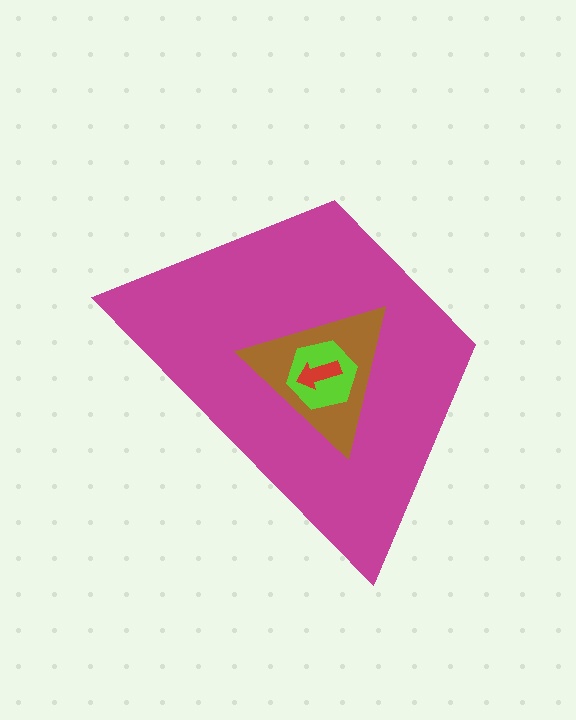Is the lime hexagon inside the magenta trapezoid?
Yes.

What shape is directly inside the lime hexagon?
The red arrow.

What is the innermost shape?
The red arrow.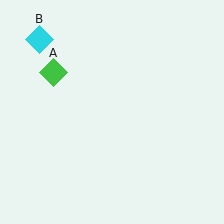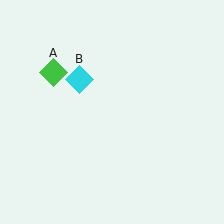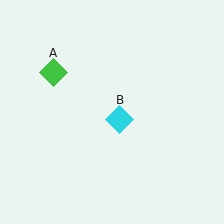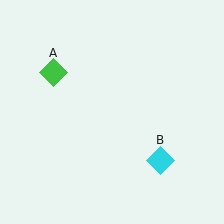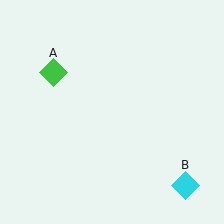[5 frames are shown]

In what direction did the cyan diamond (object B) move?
The cyan diamond (object B) moved down and to the right.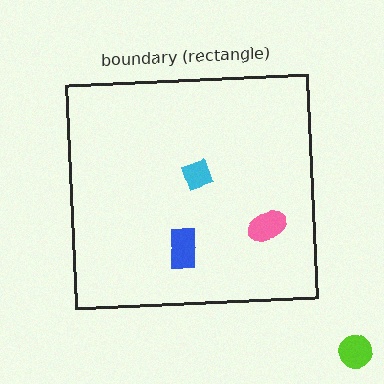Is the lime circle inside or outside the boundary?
Outside.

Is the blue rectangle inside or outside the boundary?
Inside.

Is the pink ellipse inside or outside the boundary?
Inside.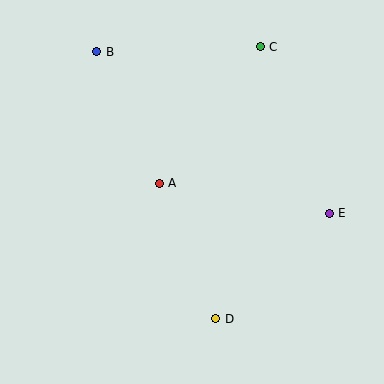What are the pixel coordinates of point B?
Point B is at (97, 52).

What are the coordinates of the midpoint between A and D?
The midpoint between A and D is at (187, 251).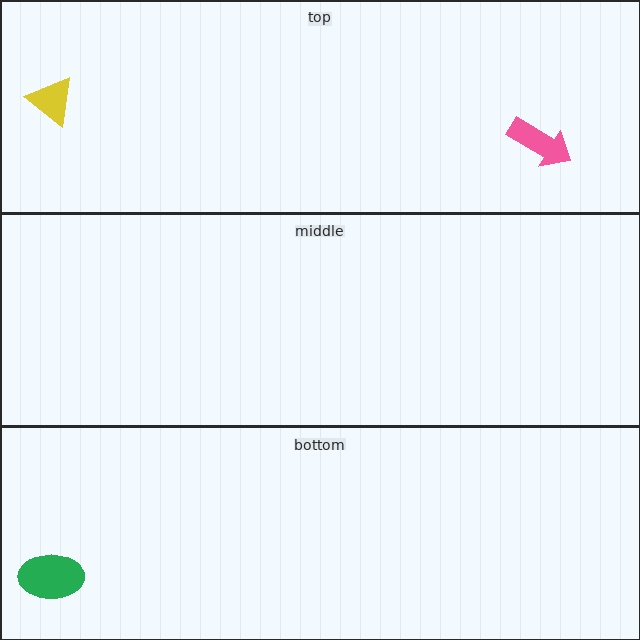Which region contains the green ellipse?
The bottom region.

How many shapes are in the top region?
2.